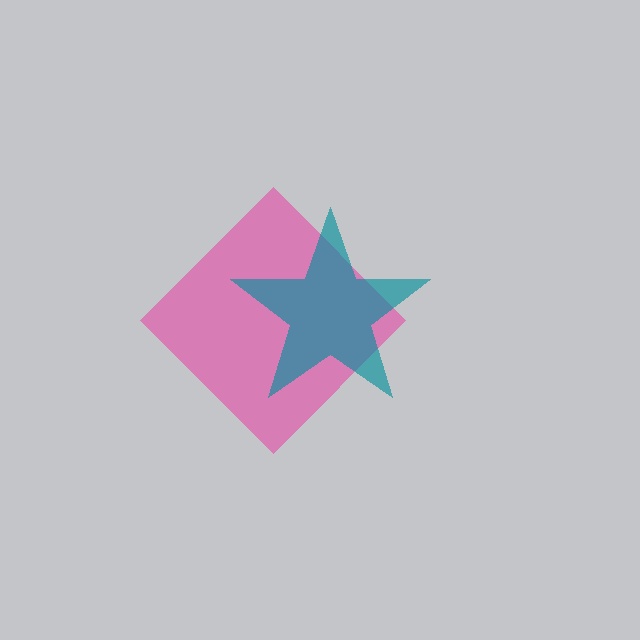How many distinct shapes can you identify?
There are 2 distinct shapes: a pink diamond, a teal star.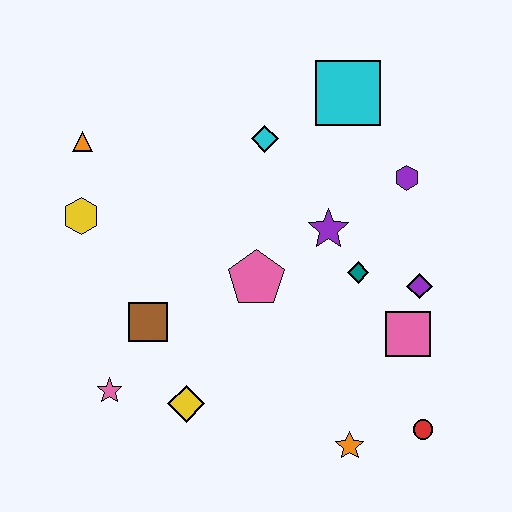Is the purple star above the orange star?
Yes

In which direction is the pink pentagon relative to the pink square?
The pink pentagon is to the left of the pink square.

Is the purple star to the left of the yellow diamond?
No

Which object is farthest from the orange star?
The orange triangle is farthest from the orange star.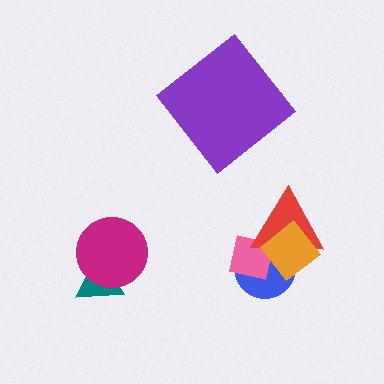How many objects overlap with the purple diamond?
0 objects overlap with the purple diamond.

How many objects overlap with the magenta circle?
1 object overlaps with the magenta circle.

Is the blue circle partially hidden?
Yes, it is partially covered by another shape.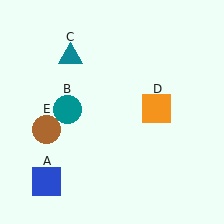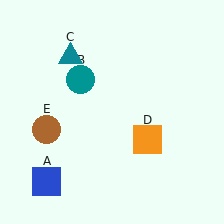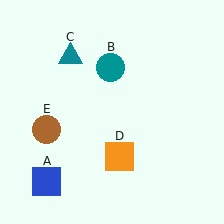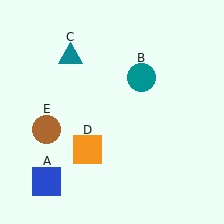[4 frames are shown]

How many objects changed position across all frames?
2 objects changed position: teal circle (object B), orange square (object D).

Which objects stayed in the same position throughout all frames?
Blue square (object A) and teal triangle (object C) and brown circle (object E) remained stationary.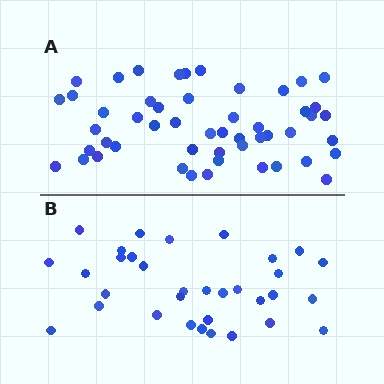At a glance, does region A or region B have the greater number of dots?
Region A (the top region) has more dots.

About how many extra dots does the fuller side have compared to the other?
Region A has approximately 20 more dots than region B.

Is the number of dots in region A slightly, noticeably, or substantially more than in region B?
Region A has substantially more. The ratio is roughly 1.5 to 1.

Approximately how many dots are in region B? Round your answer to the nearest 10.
About 30 dots. (The exact count is 33, which rounds to 30.)